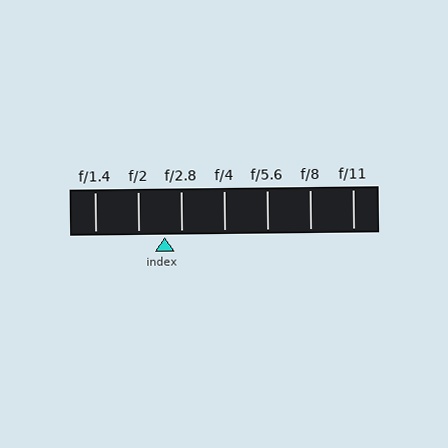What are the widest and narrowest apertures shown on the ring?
The widest aperture shown is f/1.4 and the narrowest is f/11.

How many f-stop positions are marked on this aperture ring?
There are 7 f-stop positions marked.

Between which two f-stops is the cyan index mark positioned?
The index mark is between f/2 and f/2.8.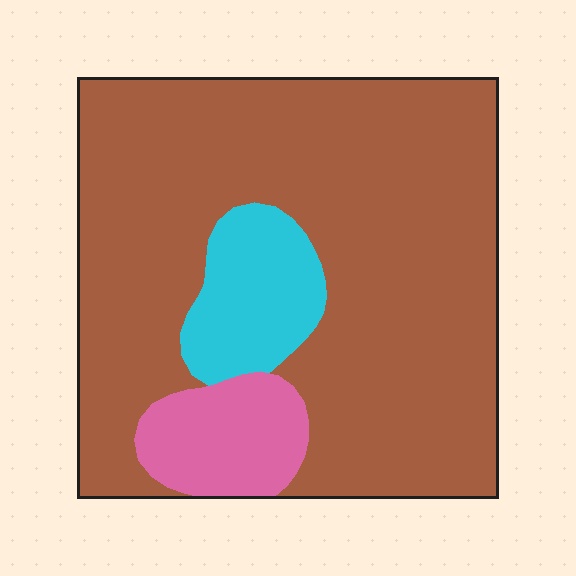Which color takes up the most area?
Brown, at roughly 80%.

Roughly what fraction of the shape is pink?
Pink covers about 10% of the shape.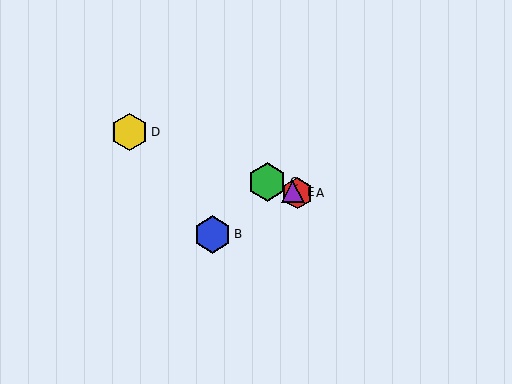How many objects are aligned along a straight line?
4 objects (A, C, D, E) are aligned along a straight line.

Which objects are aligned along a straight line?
Objects A, C, D, E are aligned along a straight line.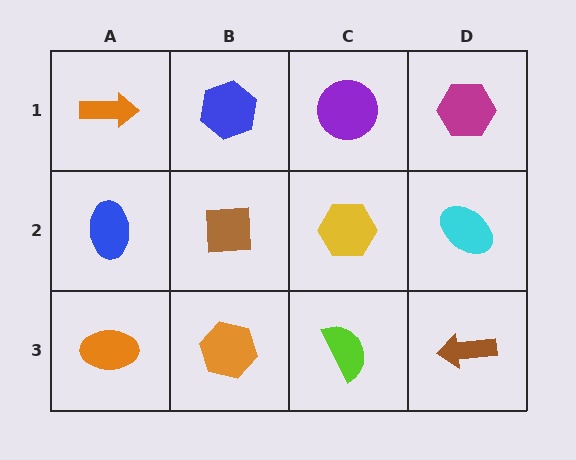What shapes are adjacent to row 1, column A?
A blue ellipse (row 2, column A), a blue hexagon (row 1, column B).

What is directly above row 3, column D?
A cyan ellipse.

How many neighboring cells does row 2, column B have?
4.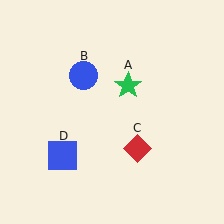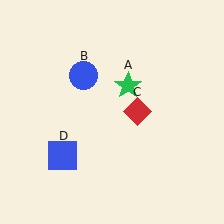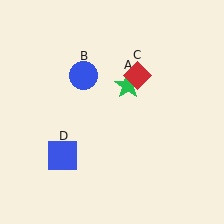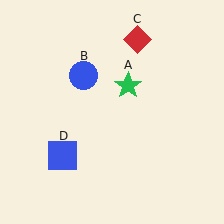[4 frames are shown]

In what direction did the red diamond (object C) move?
The red diamond (object C) moved up.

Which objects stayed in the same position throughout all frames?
Green star (object A) and blue circle (object B) and blue square (object D) remained stationary.